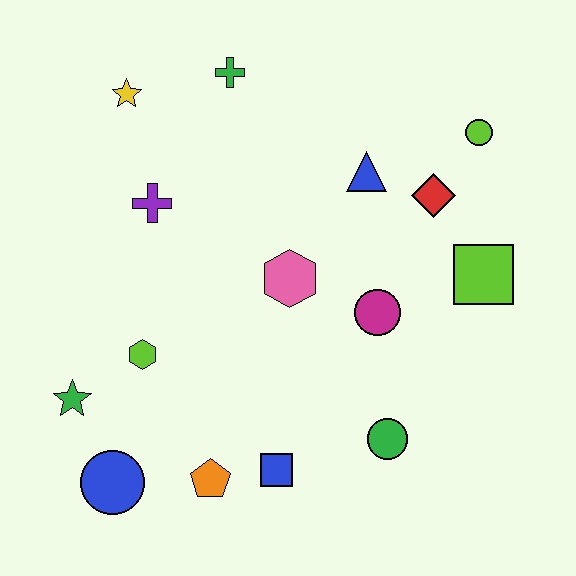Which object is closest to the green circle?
The blue square is closest to the green circle.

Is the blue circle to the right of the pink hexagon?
No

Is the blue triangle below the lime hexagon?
No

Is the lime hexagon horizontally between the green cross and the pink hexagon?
No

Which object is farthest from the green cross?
The blue circle is farthest from the green cross.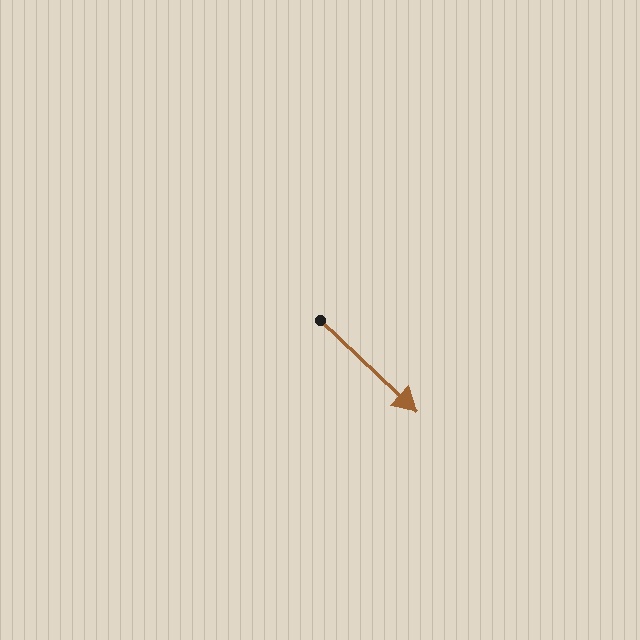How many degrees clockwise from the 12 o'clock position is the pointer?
Approximately 134 degrees.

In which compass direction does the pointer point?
Southeast.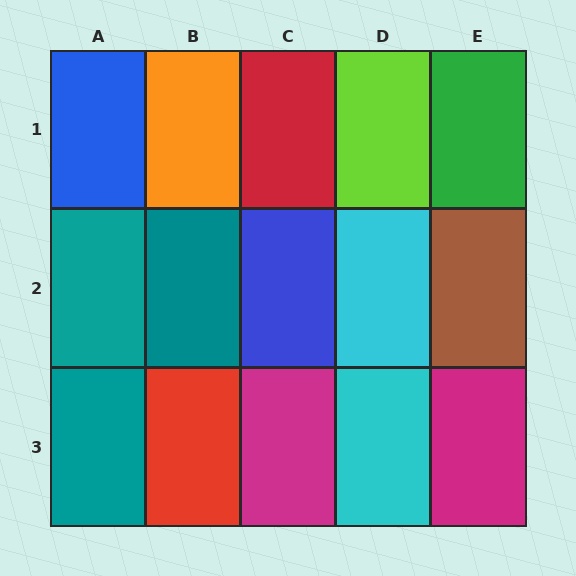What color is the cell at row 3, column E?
Magenta.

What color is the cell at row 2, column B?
Teal.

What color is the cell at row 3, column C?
Magenta.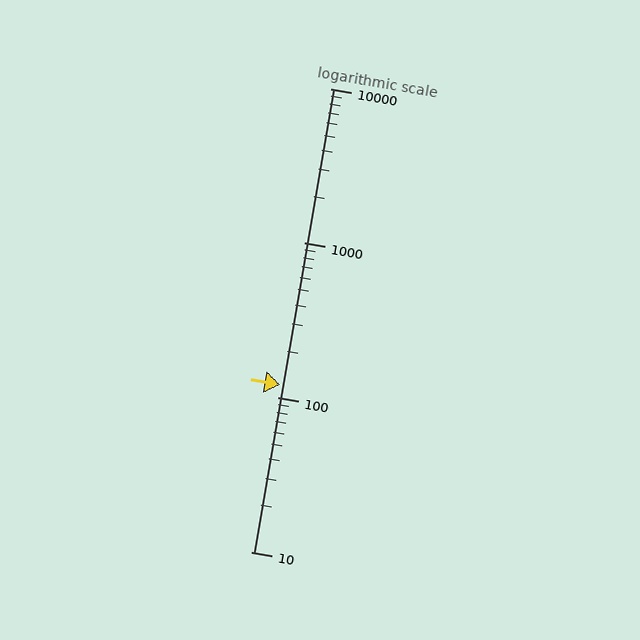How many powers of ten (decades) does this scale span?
The scale spans 3 decades, from 10 to 10000.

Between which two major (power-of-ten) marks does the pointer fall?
The pointer is between 100 and 1000.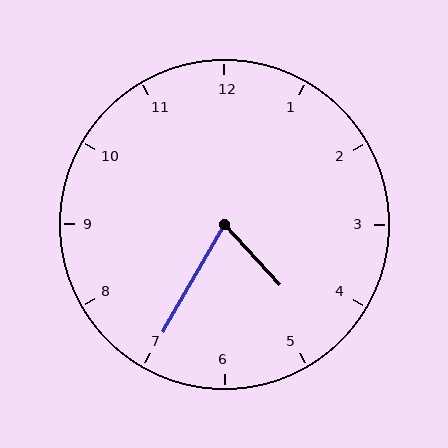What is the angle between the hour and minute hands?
Approximately 72 degrees.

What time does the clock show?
4:35.